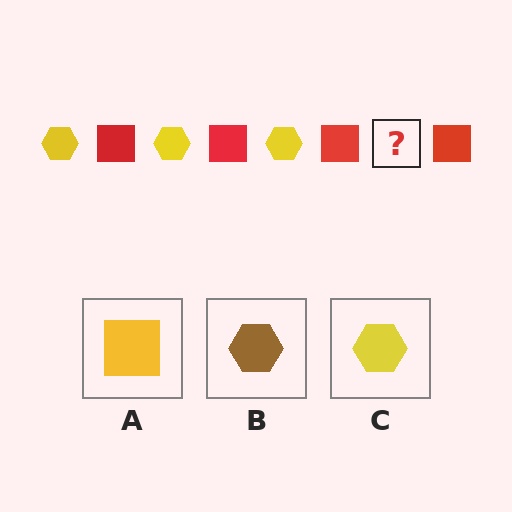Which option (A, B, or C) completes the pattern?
C.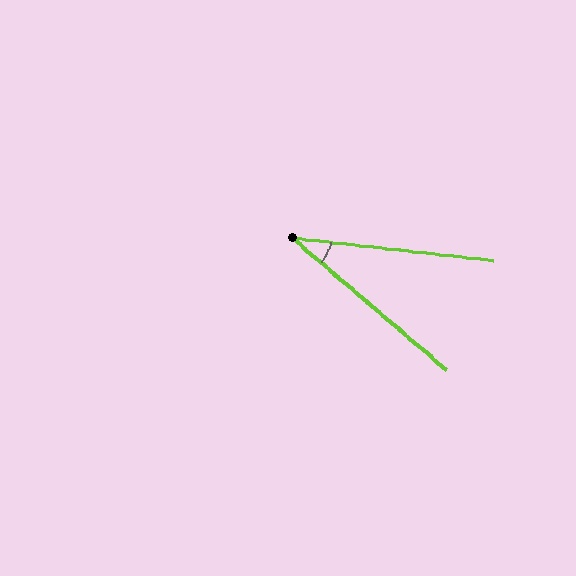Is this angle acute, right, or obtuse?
It is acute.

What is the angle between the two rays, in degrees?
Approximately 34 degrees.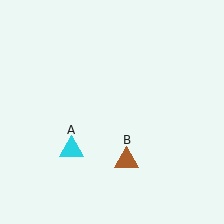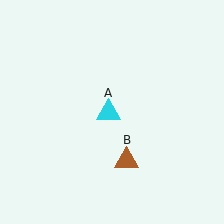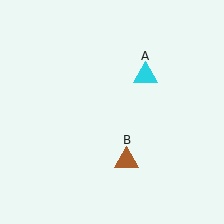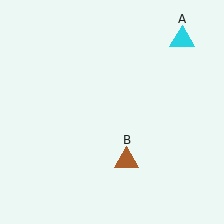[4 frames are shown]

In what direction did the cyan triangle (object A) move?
The cyan triangle (object A) moved up and to the right.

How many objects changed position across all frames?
1 object changed position: cyan triangle (object A).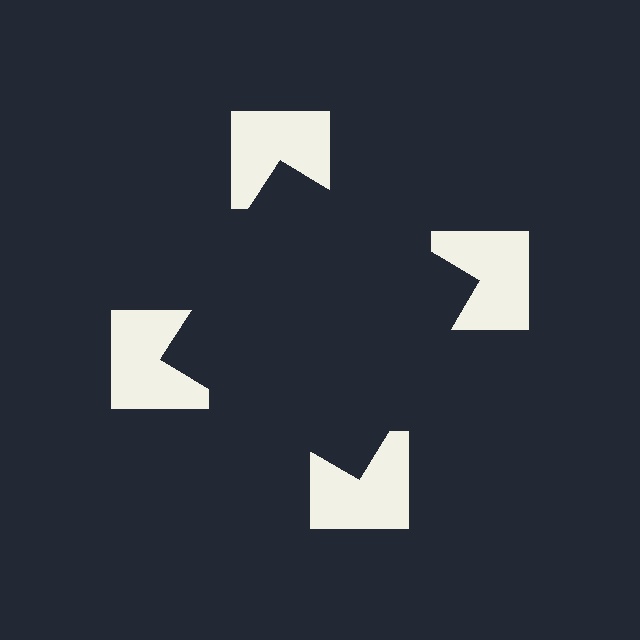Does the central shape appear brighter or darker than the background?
It typically appears slightly darker than the background, even though no actual brightness change is drawn.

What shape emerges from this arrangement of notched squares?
An illusory square — its edges are inferred from the aligned wedge cuts in the notched squares, not physically drawn.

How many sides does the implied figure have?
4 sides.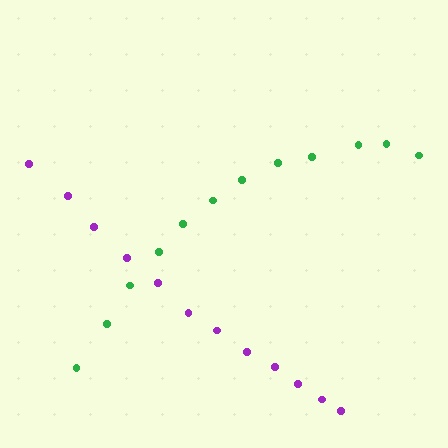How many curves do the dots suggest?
There are 2 distinct paths.